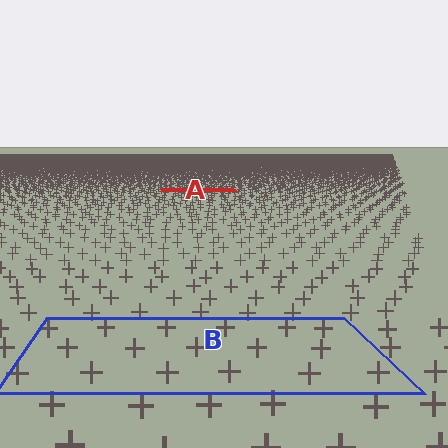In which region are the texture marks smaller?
The texture marks are smaller in region A, because it is farther away.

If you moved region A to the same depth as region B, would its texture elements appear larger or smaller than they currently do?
They would appear larger. At a closer depth, the same texture elements are projected at a bigger on-screen size.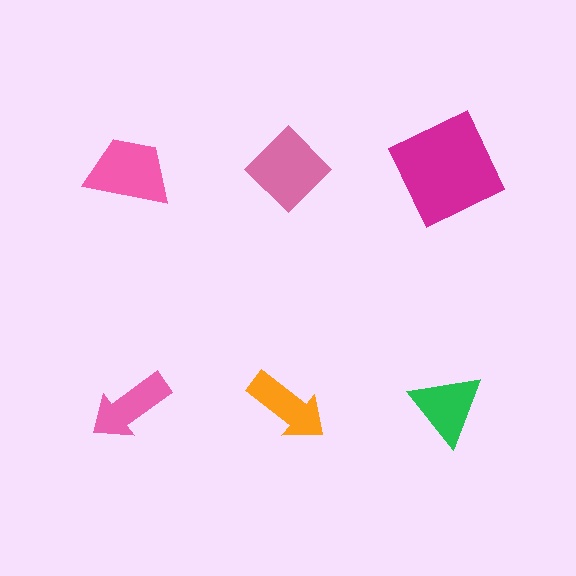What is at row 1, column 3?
A magenta square.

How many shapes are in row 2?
3 shapes.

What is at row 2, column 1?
A pink arrow.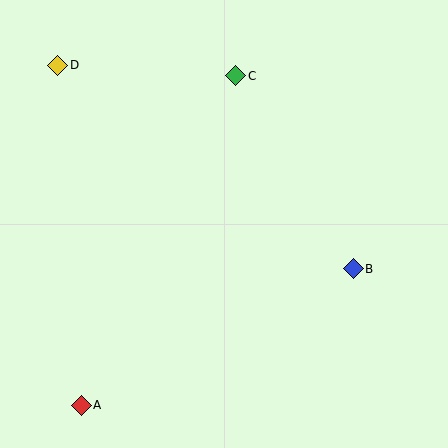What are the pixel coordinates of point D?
Point D is at (58, 65).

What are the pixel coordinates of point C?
Point C is at (236, 76).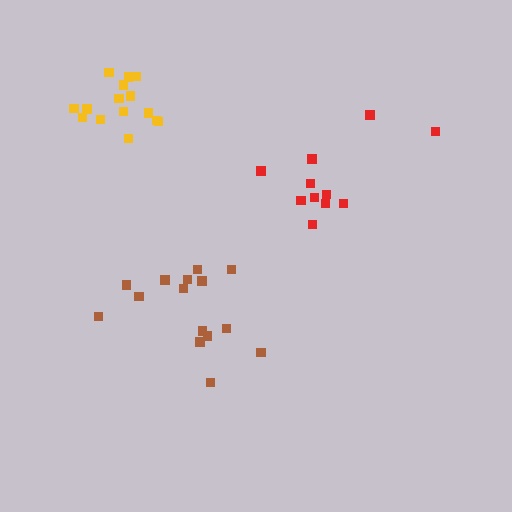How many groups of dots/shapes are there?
There are 3 groups.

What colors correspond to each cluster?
The clusters are colored: red, brown, yellow.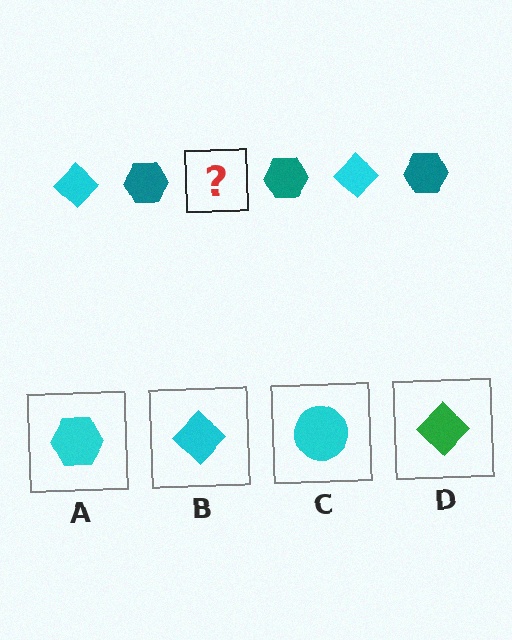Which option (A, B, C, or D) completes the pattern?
B.